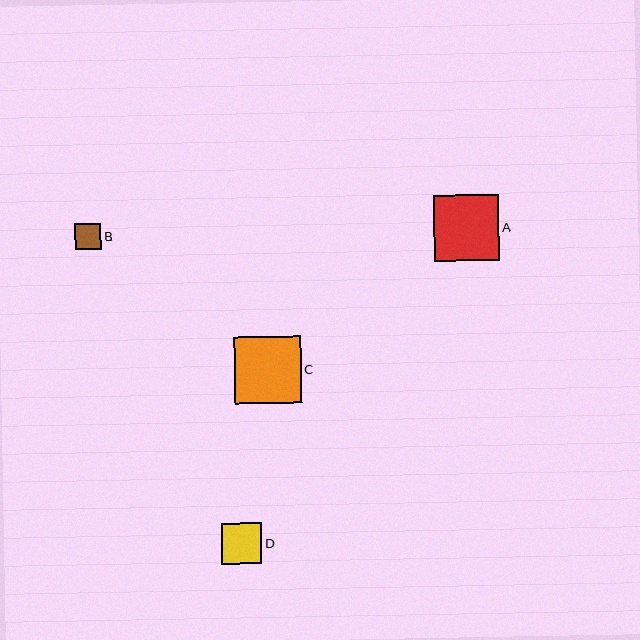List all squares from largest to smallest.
From largest to smallest: C, A, D, B.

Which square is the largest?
Square C is the largest with a size of approximately 67 pixels.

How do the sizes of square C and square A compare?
Square C and square A are approximately the same size.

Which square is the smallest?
Square B is the smallest with a size of approximately 26 pixels.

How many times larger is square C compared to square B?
Square C is approximately 2.6 times the size of square B.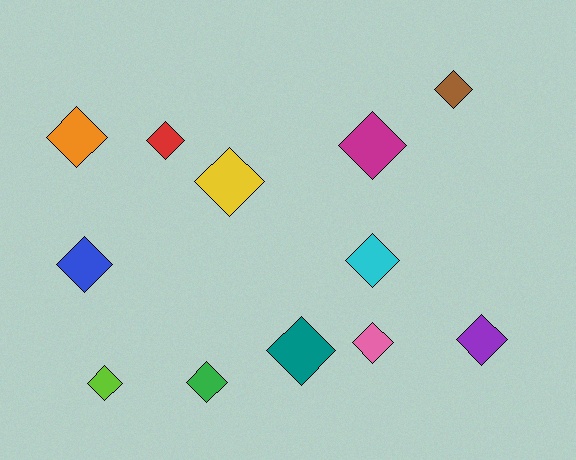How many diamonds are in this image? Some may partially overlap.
There are 12 diamonds.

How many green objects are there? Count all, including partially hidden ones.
There is 1 green object.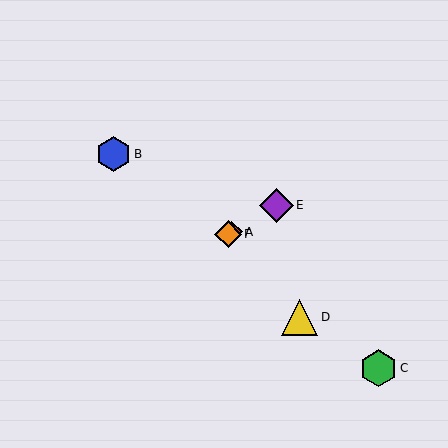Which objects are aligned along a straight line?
Objects A, E, F are aligned along a straight line.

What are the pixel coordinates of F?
Object F is at (228, 234).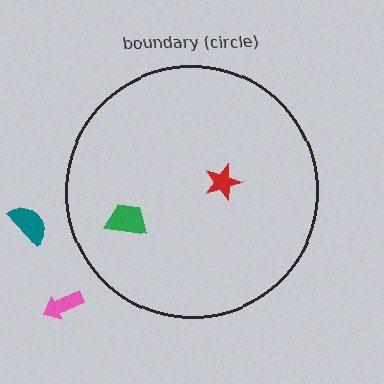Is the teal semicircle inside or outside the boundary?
Outside.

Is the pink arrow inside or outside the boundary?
Outside.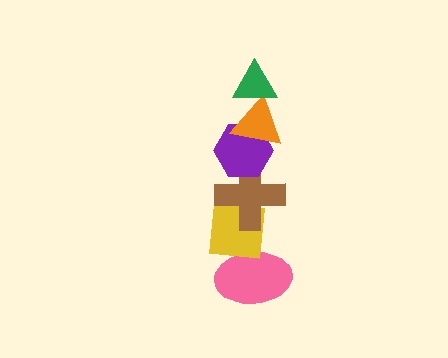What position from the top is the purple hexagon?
The purple hexagon is 3rd from the top.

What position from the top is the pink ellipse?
The pink ellipse is 6th from the top.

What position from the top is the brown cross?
The brown cross is 4th from the top.